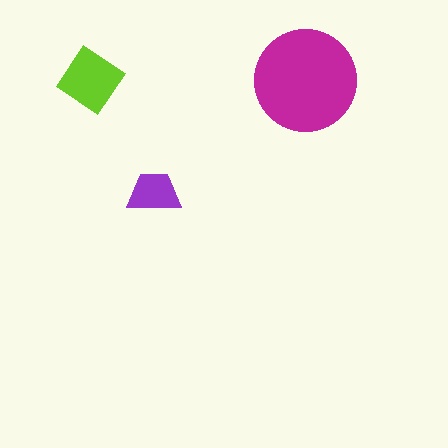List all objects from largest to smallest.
The magenta circle, the lime diamond, the purple trapezoid.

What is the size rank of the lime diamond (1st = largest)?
2nd.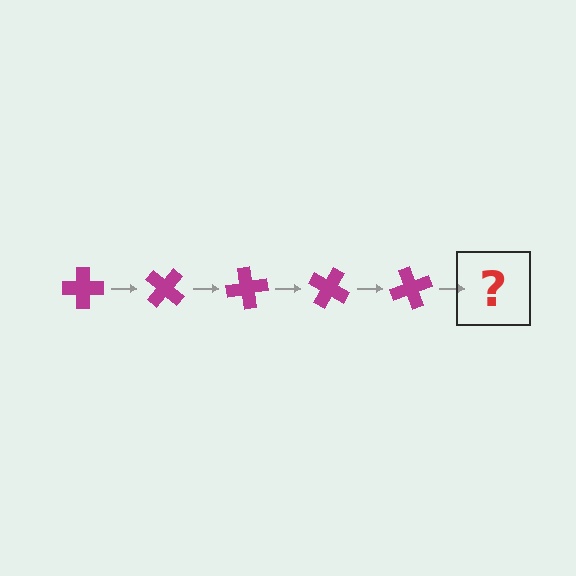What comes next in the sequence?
The next element should be a magenta cross rotated 200 degrees.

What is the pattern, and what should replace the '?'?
The pattern is that the cross rotates 40 degrees each step. The '?' should be a magenta cross rotated 200 degrees.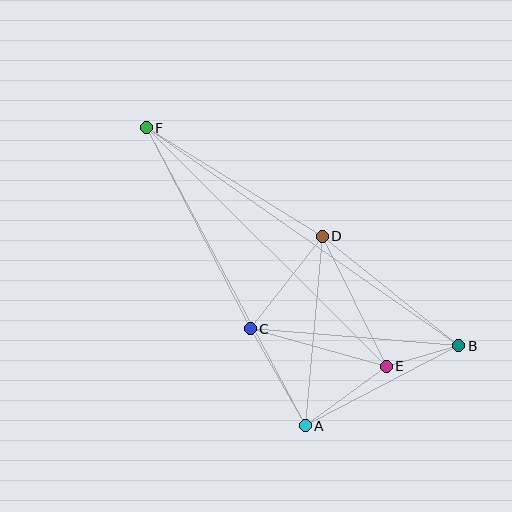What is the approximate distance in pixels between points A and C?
The distance between A and C is approximately 112 pixels.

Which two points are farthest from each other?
Points B and F are farthest from each other.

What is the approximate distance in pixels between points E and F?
The distance between E and F is approximately 338 pixels.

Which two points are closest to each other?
Points B and E are closest to each other.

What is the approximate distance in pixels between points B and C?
The distance between B and C is approximately 209 pixels.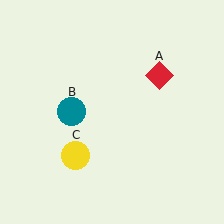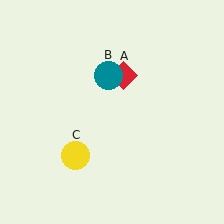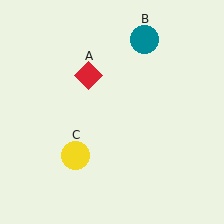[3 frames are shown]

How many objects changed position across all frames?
2 objects changed position: red diamond (object A), teal circle (object B).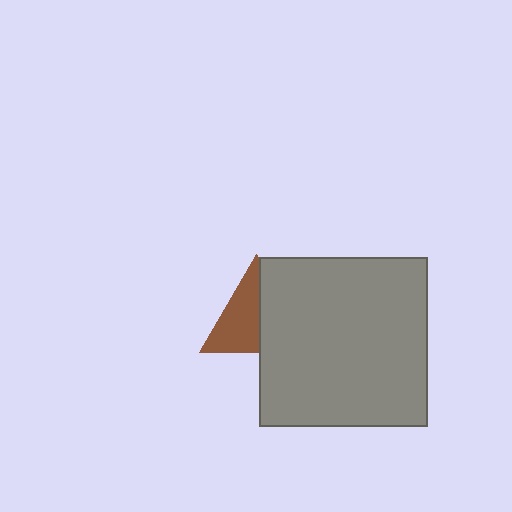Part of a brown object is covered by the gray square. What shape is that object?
It is a triangle.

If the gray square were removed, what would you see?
You would see the complete brown triangle.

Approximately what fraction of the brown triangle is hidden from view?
Roughly 44% of the brown triangle is hidden behind the gray square.